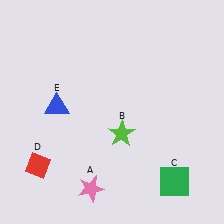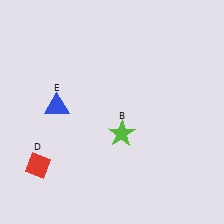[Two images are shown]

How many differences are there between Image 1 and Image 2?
There are 2 differences between the two images.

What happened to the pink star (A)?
The pink star (A) was removed in Image 2. It was in the bottom-left area of Image 1.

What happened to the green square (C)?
The green square (C) was removed in Image 2. It was in the bottom-right area of Image 1.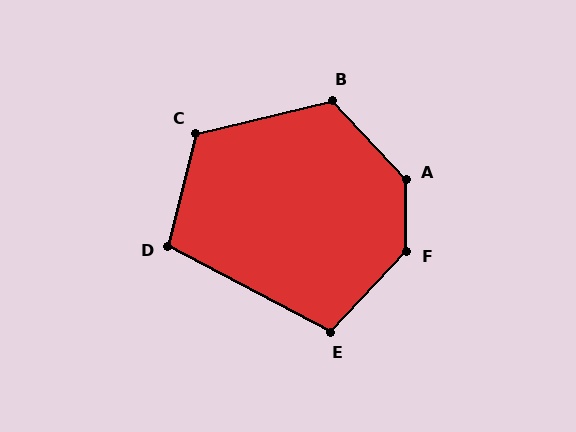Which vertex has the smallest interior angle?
D, at approximately 104 degrees.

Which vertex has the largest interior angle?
A, at approximately 137 degrees.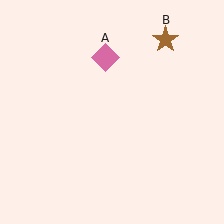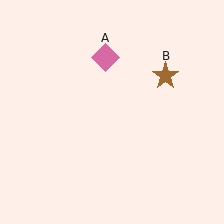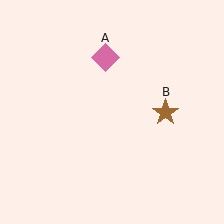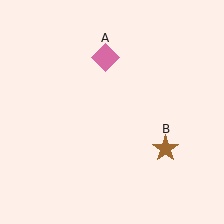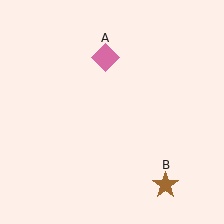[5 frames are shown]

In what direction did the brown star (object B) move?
The brown star (object B) moved down.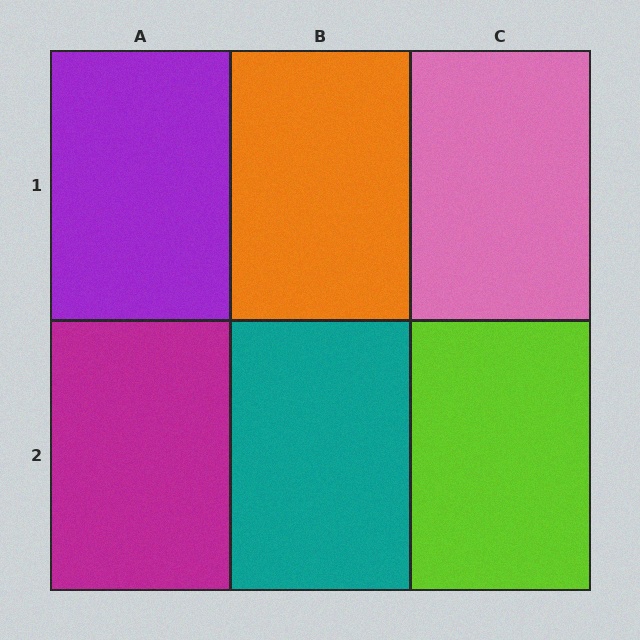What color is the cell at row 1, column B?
Orange.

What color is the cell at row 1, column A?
Purple.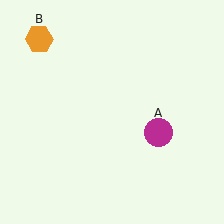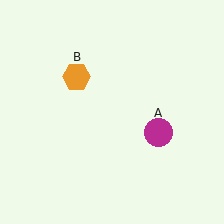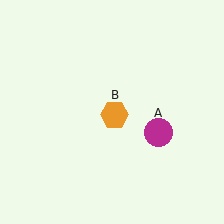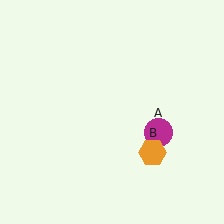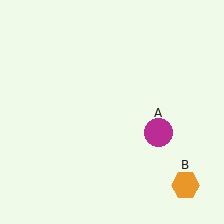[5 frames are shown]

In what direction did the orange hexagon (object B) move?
The orange hexagon (object B) moved down and to the right.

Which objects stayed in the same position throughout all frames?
Magenta circle (object A) remained stationary.